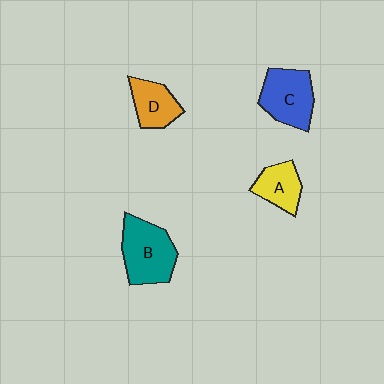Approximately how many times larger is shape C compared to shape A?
Approximately 1.5 times.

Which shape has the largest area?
Shape B (teal).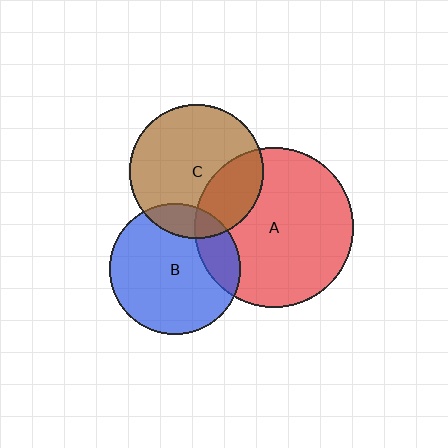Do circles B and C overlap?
Yes.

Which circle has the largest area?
Circle A (red).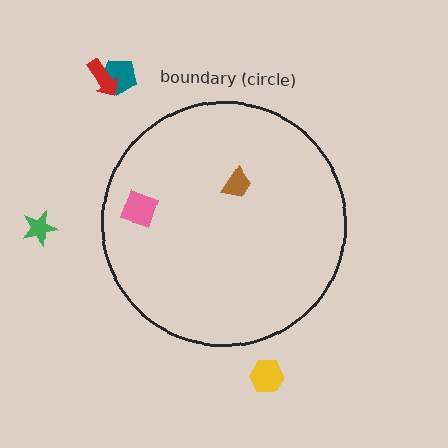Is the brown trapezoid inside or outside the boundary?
Inside.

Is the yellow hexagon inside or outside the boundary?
Outside.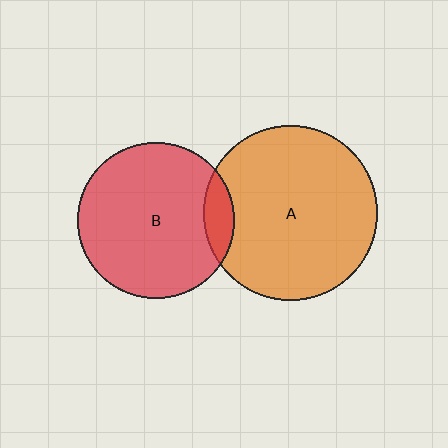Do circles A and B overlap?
Yes.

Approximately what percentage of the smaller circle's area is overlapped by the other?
Approximately 10%.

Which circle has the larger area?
Circle A (orange).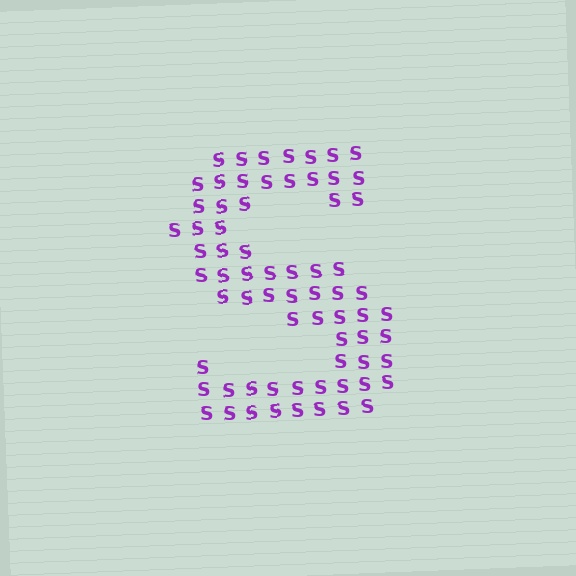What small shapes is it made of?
It is made of small letter S's.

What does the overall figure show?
The overall figure shows the letter S.